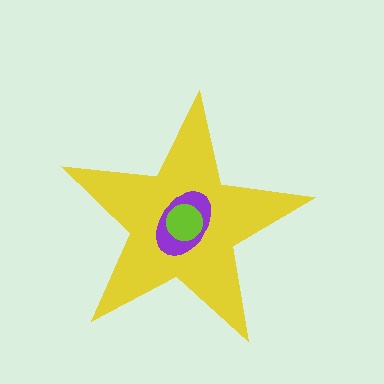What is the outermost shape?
The yellow star.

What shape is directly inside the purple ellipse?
The lime circle.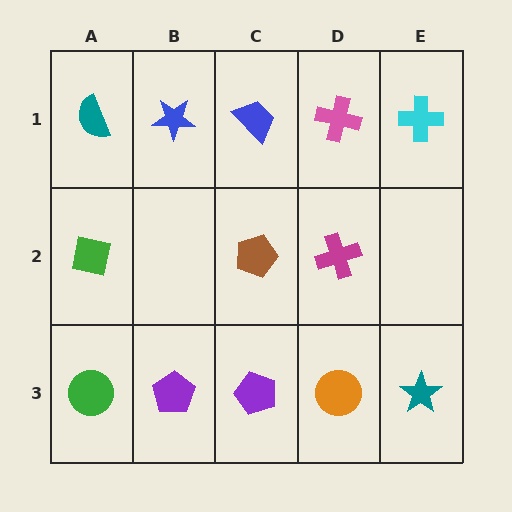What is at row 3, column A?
A green circle.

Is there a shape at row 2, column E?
No, that cell is empty.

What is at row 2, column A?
A green square.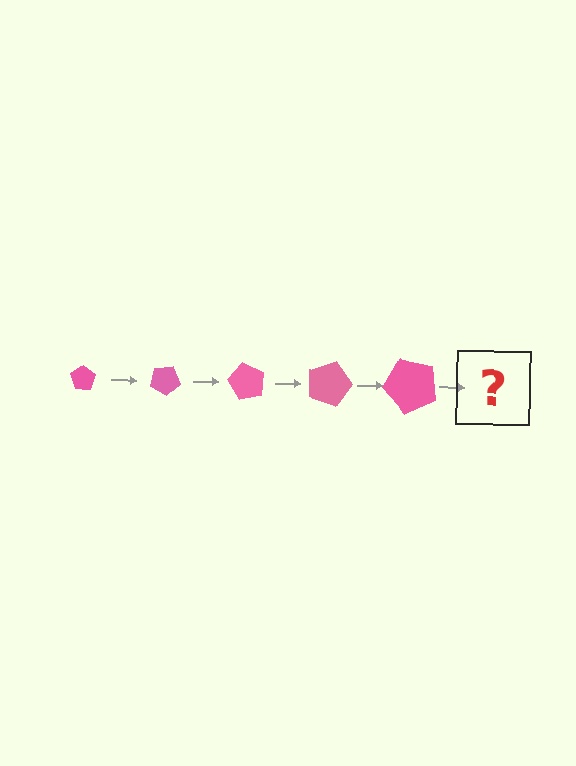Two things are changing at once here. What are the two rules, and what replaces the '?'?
The two rules are that the pentagon grows larger each step and it rotates 30 degrees each step. The '?' should be a pentagon, larger than the previous one and rotated 150 degrees from the start.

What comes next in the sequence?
The next element should be a pentagon, larger than the previous one and rotated 150 degrees from the start.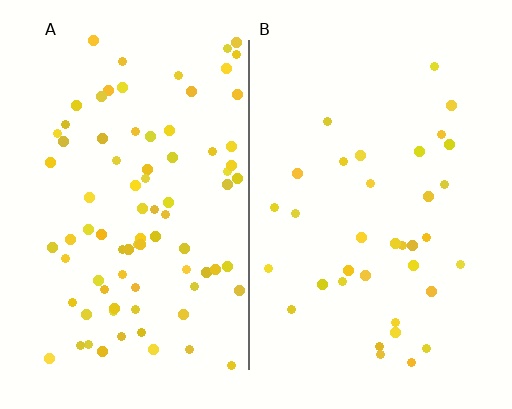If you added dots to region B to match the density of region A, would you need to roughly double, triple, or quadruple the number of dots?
Approximately double.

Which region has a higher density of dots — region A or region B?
A (the left).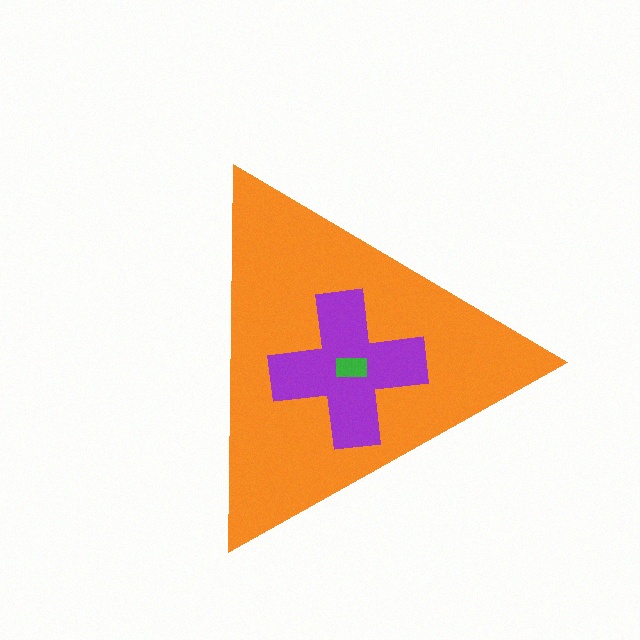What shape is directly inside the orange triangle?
The purple cross.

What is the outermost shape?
The orange triangle.